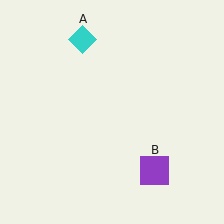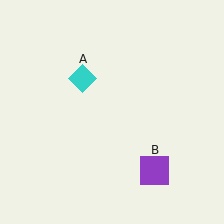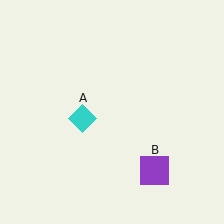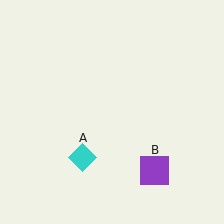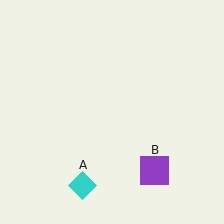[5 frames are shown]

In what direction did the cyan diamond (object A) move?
The cyan diamond (object A) moved down.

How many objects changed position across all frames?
1 object changed position: cyan diamond (object A).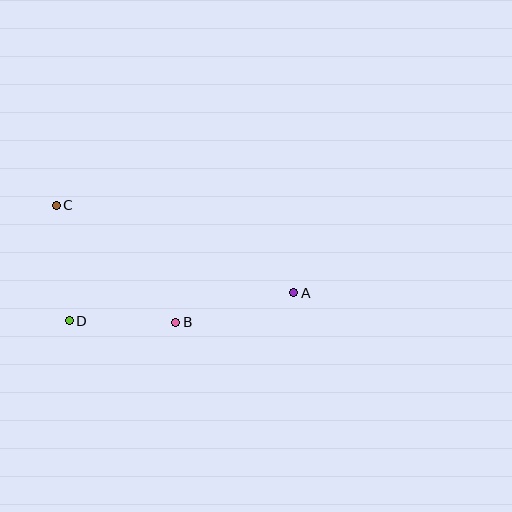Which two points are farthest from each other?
Points A and C are farthest from each other.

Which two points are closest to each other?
Points B and D are closest to each other.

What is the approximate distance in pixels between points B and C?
The distance between B and C is approximately 168 pixels.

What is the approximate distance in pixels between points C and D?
The distance between C and D is approximately 116 pixels.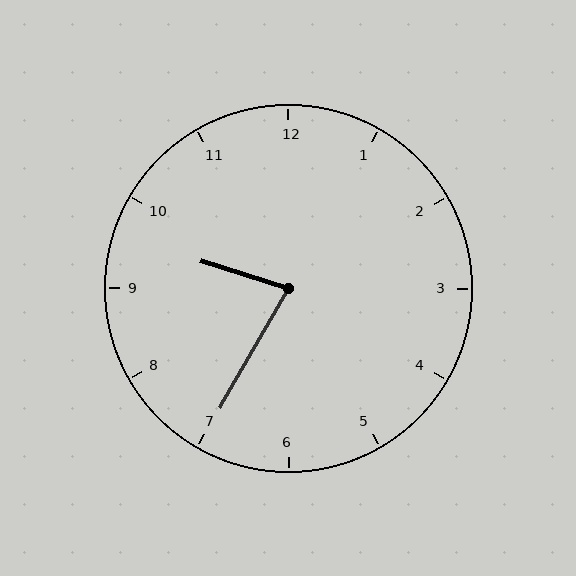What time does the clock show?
9:35.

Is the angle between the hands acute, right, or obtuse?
It is acute.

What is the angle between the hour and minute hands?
Approximately 78 degrees.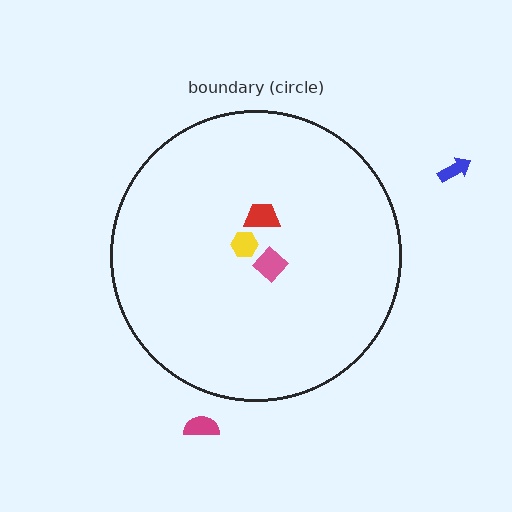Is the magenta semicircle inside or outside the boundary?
Outside.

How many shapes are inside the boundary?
3 inside, 2 outside.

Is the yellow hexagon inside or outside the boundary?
Inside.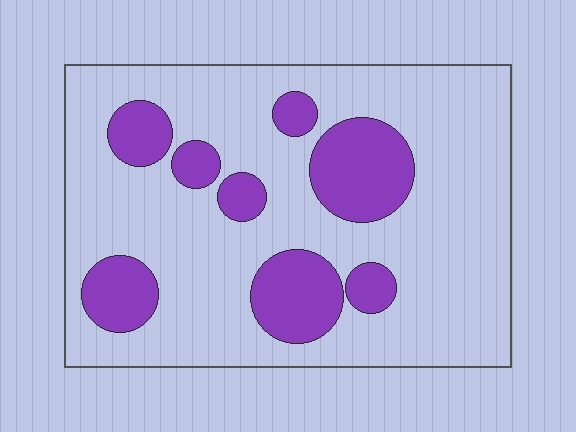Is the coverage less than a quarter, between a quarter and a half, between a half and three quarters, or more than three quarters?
Less than a quarter.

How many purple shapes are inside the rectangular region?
8.